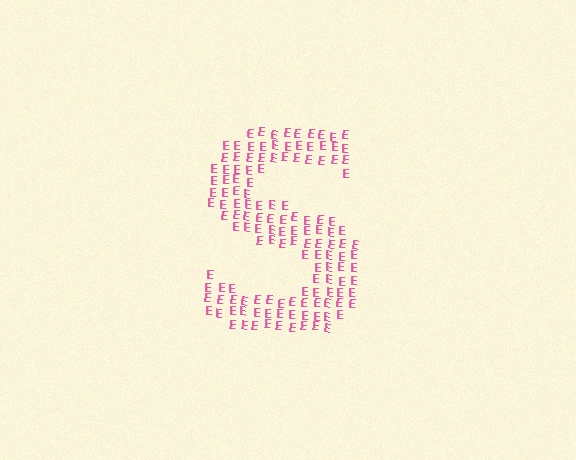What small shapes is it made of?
It is made of small letter E's.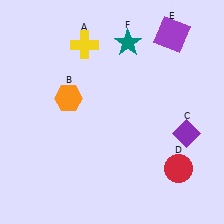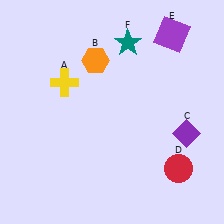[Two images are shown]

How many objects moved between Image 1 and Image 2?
2 objects moved between the two images.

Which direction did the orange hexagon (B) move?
The orange hexagon (B) moved up.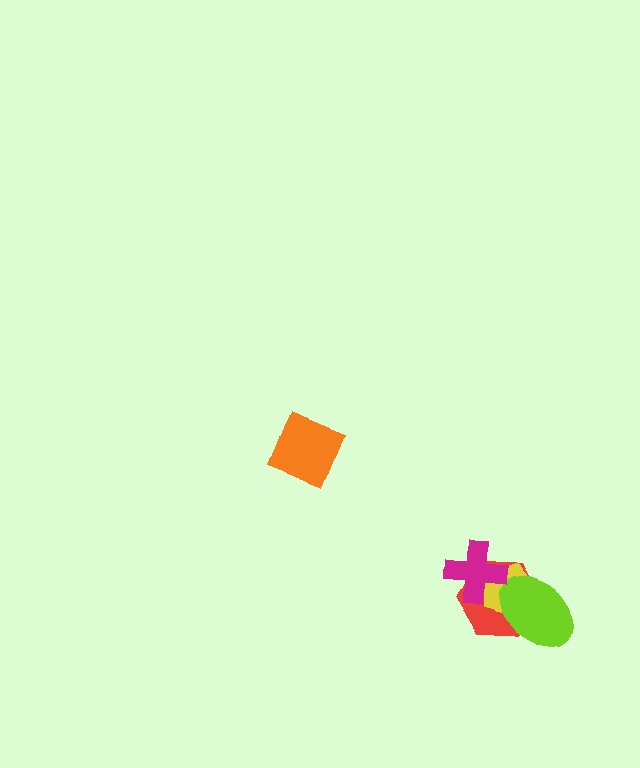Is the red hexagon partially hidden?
Yes, it is partially covered by another shape.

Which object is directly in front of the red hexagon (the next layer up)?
The yellow pentagon is directly in front of the red hexagon.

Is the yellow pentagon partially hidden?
Yes, it is partially covered by another shape.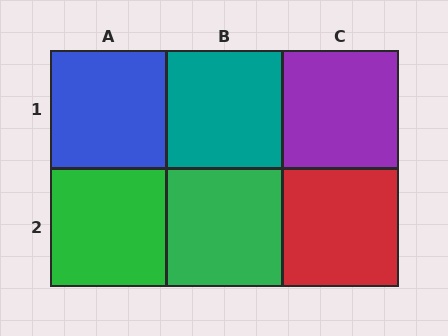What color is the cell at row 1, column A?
Blue.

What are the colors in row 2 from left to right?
Green, green, red.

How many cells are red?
1 cell is red.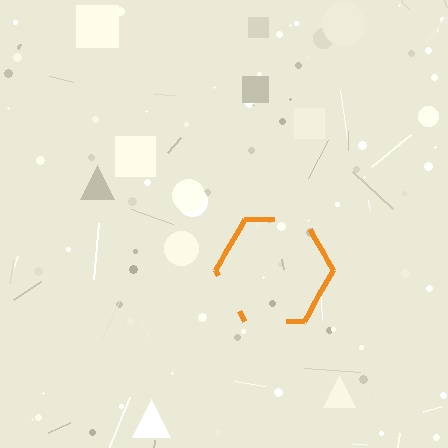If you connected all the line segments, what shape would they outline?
They would outline a hexagon.